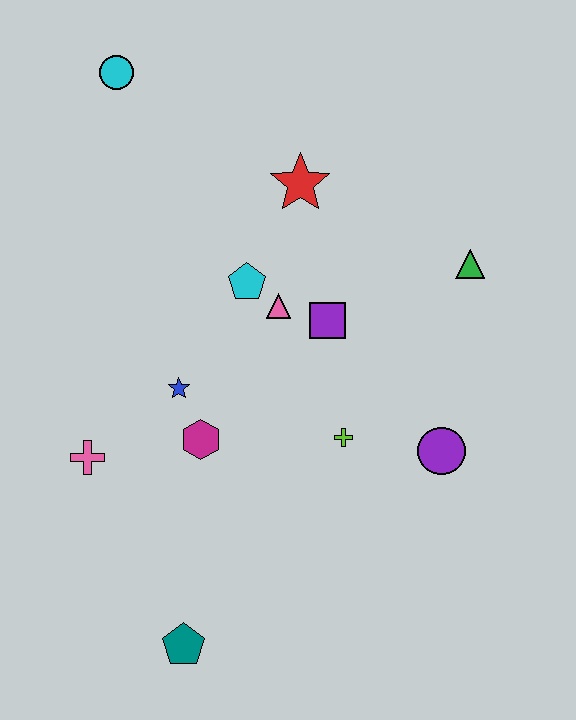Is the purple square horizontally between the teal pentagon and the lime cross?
Yes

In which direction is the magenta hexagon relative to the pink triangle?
The magenta hexagon is below the pink triangle.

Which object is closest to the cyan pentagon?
The pink triangle is closest to the cyan pentagon.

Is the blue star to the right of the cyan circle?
Yes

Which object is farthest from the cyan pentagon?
The teal pentagon is farthest from the cyan pentagon.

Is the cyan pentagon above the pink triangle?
Yes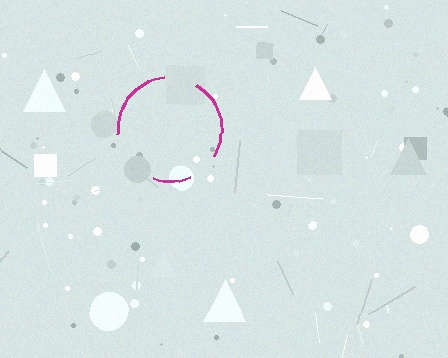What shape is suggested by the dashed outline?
The dashed outline suggests a circle.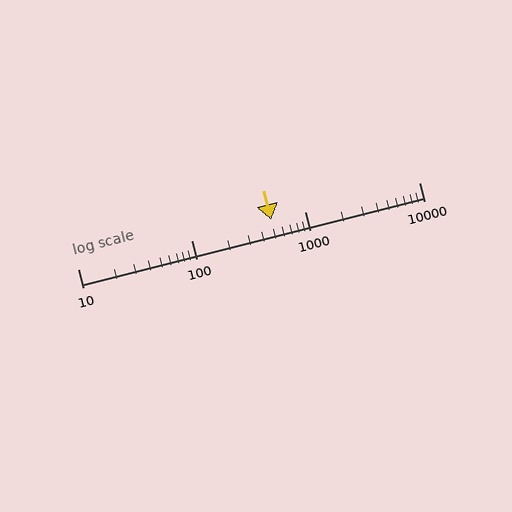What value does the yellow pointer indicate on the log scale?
The pointer indicates approximately 500.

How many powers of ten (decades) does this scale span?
The scale spans 3 decades, from 10 to 10000.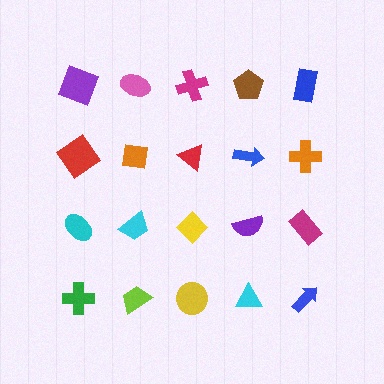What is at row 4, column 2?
A lime trapezoid.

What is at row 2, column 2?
An orange square.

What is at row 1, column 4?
A brown pentagon.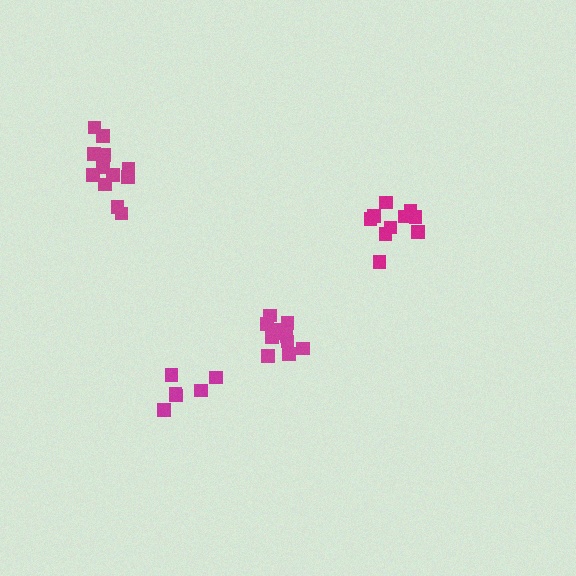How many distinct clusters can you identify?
There are 4 distinct clusters.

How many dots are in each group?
Group 1: 12 dots, Group 2: 12 dots, Group 3: 6 dots, Group 4: 10 dots (40 total).